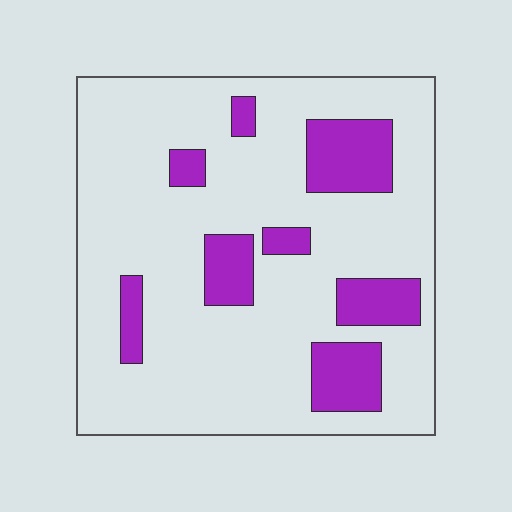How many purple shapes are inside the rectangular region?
8.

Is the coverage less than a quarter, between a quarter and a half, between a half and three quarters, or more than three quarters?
Less than a quarter.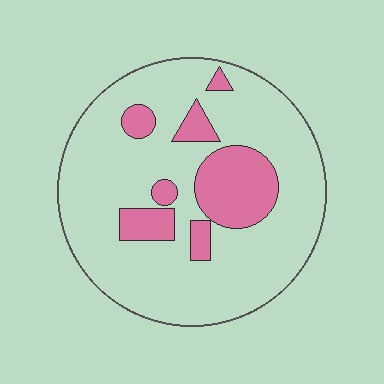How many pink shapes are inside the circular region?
7.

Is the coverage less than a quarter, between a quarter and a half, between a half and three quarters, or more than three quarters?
Less than a quarter.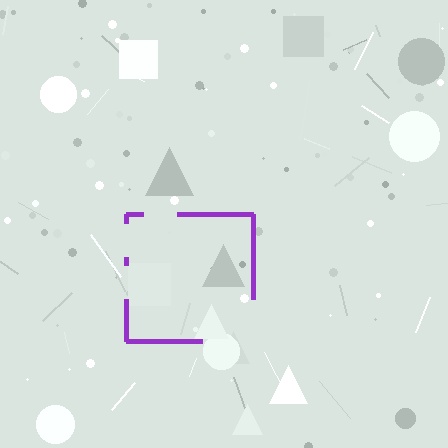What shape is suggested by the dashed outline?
The dashed outline suggests a square.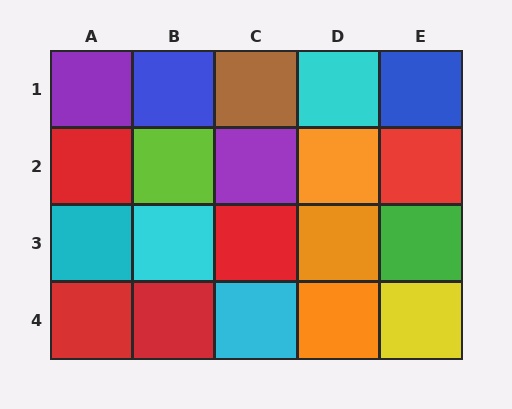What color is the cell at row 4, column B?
Red.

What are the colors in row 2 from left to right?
Red, lime, purple, orange, red.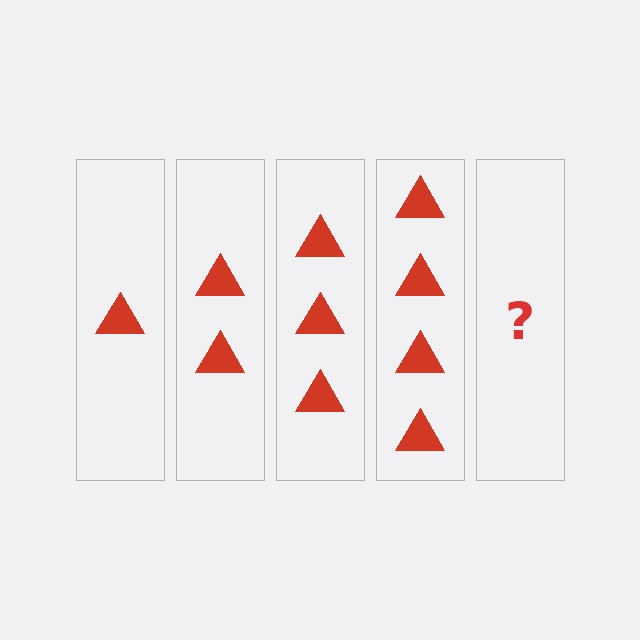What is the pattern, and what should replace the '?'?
The pattern is that each step adds one more triangle. The '?' should be 5 triangles.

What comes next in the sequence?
The next element should be 5 triangles.